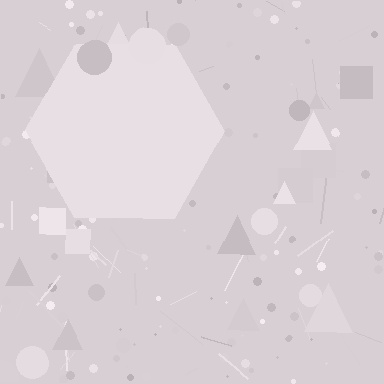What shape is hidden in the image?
A hexagon is hidden in the image.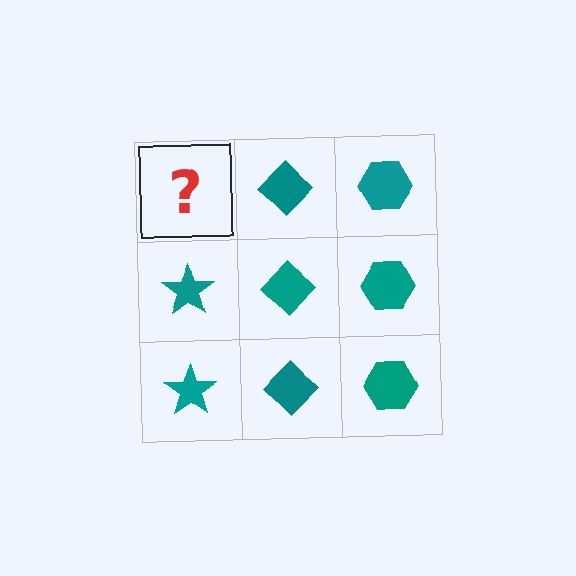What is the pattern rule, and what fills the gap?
The rule is that each column has a consistent shape. The gap should be filled with a teal star.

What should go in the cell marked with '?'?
The missing cell should contain a teal star.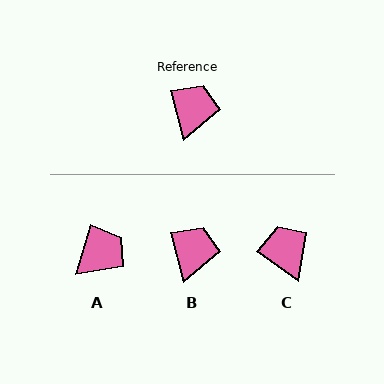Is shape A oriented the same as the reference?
No, it is off by about 31 degrees.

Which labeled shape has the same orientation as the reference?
B.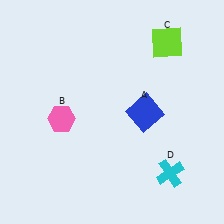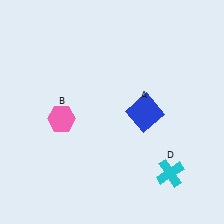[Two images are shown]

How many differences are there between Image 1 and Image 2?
There is 1 difference between the two images.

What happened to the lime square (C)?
The lime square (C) was removed in Image 2. It was in the top-right area of Image 1.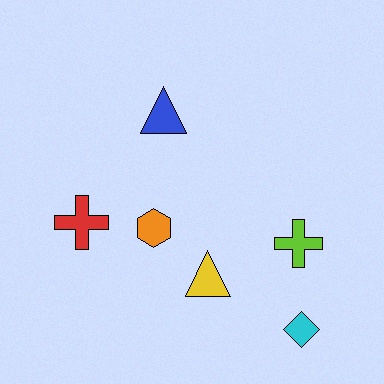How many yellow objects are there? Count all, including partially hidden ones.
There is 1 yellow object.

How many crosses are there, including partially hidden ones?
There are 2 crosses.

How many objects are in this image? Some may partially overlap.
There are 6 objects.